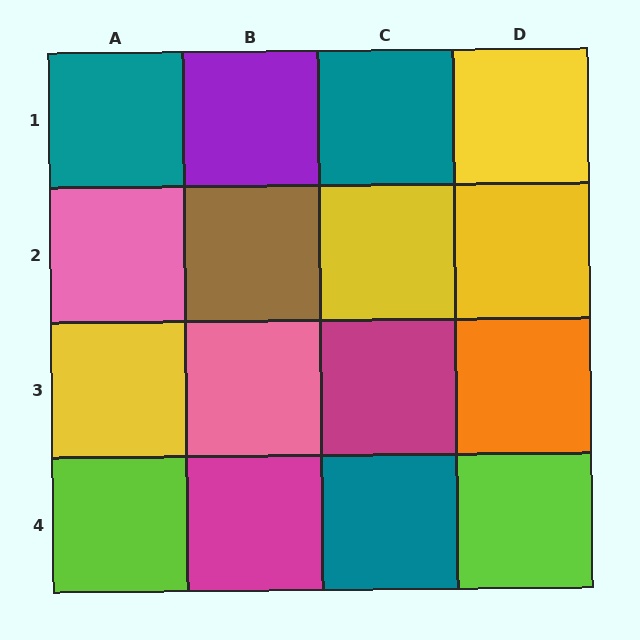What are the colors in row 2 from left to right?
Pink, brown, yellow, yellow.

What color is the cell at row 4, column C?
Teal.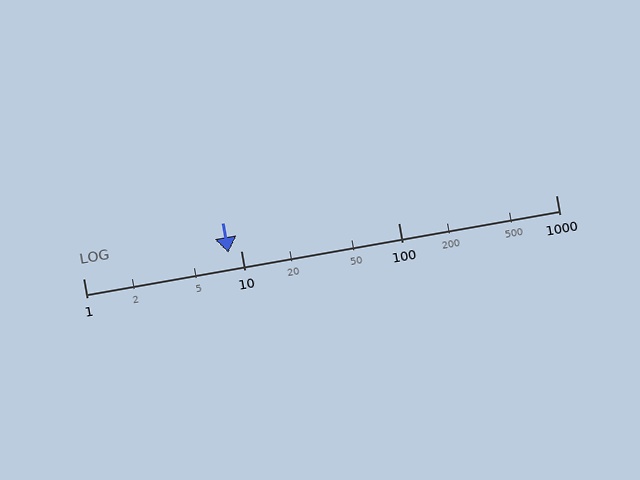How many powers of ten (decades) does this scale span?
The scale spans 3 decades, from 1 to 1000.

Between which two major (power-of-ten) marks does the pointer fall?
The pointer is between 1 and 10.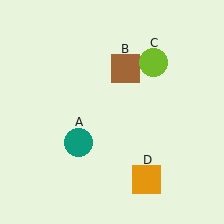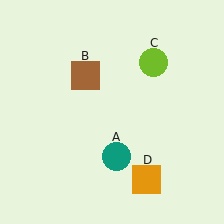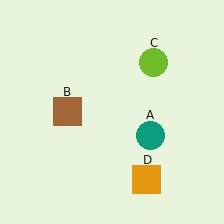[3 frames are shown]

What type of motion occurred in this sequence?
The teal circle (object A), brown square (object B) rotated counterclockwise around the center of the scene.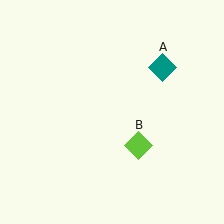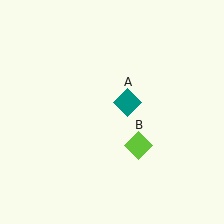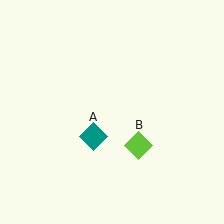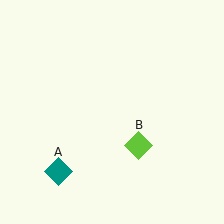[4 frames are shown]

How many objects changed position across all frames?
1 object changed position: teal diamond (object A).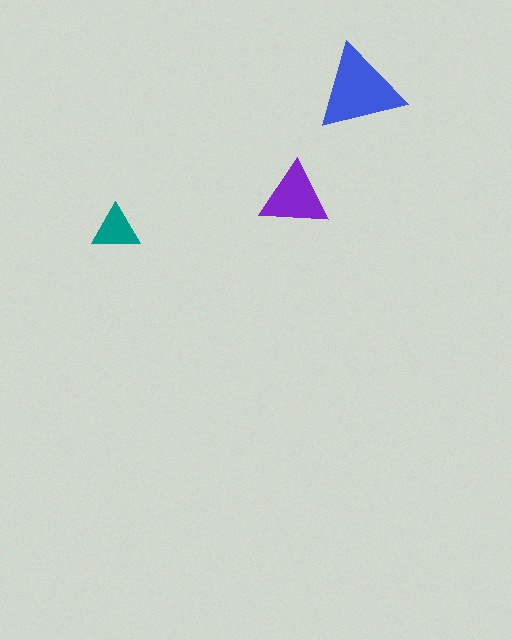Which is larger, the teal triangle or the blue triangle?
The blue one.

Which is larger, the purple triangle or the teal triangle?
The purple one.